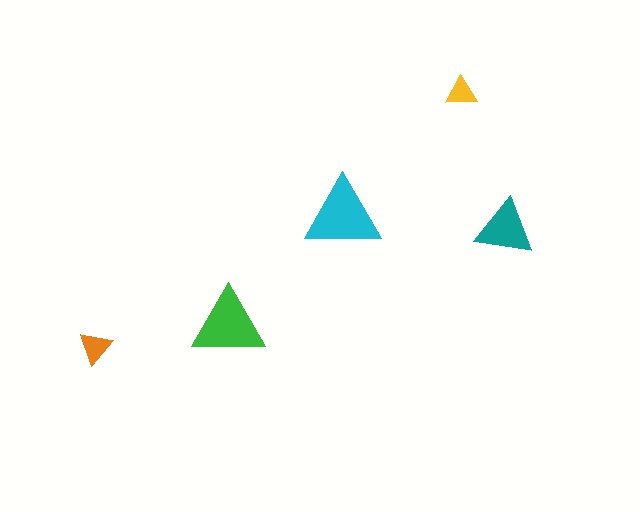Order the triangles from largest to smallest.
the cyan one, the green one, the teal one, the orange one, the yellow one.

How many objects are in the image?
There are 5 objects in the image.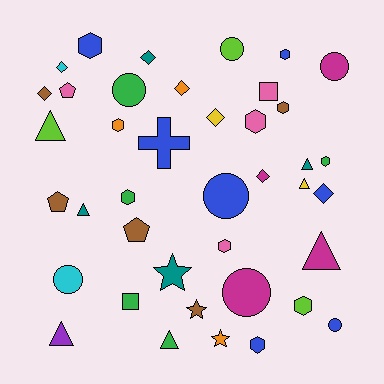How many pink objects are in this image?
There are 4 pink objects.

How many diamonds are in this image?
There are 7 diamonds.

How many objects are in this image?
There are 40 objects.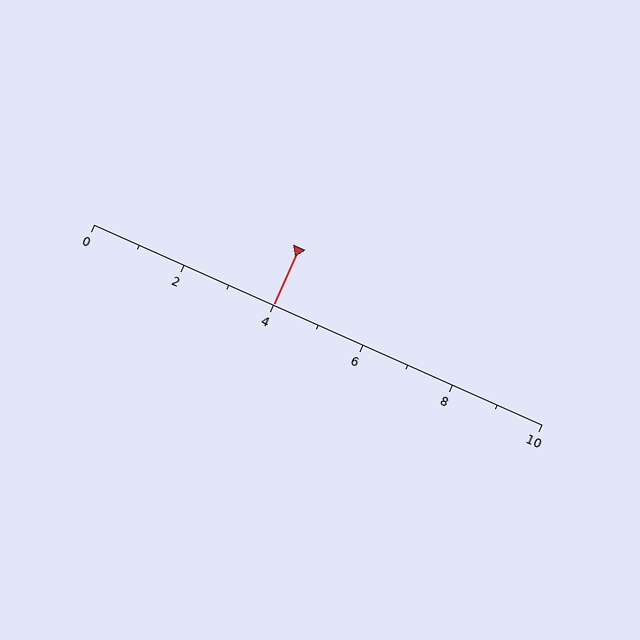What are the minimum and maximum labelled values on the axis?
The axis runs from 0 to 10.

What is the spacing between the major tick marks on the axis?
The major ticks are spaced 2 apart.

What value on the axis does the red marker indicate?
The marker indicates approximately 4.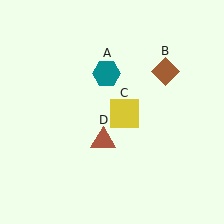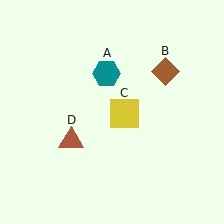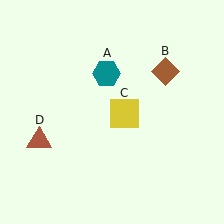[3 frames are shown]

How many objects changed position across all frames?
1 object changed position: brown triangle (object D).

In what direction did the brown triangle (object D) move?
The brown triangle (object D) moved left.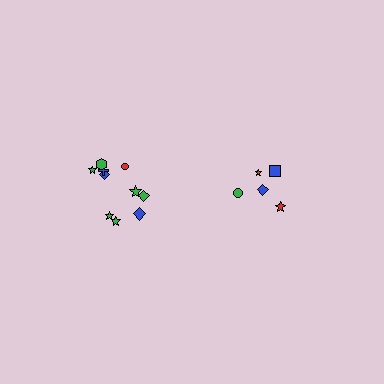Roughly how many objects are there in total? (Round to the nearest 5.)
Roughly 15 objects in total.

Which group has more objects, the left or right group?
The left group.